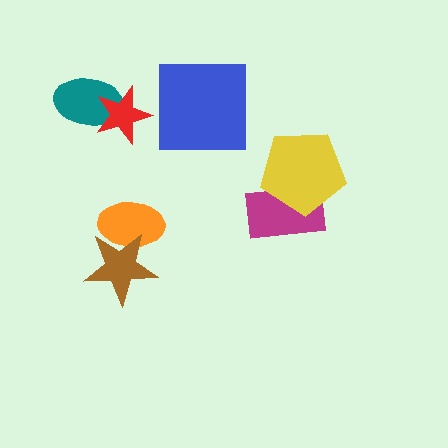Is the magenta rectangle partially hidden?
Yes, it is partially covered by another shape.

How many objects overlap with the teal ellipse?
1 object overlaps with the teal ellipse.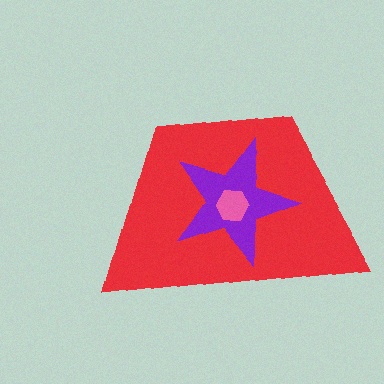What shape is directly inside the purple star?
The pink hexagon.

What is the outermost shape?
The red trapezoid.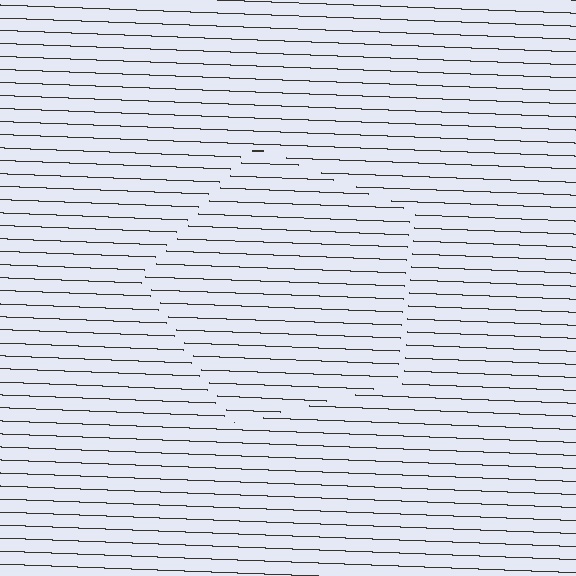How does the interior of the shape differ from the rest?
The interior of the shape contains the same grating, shifted by half a period — the contour is defined by the phase discontinuity where line-ends from the inner and outer gratings abut.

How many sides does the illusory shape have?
5 sides — the line-ends trace a pentagon.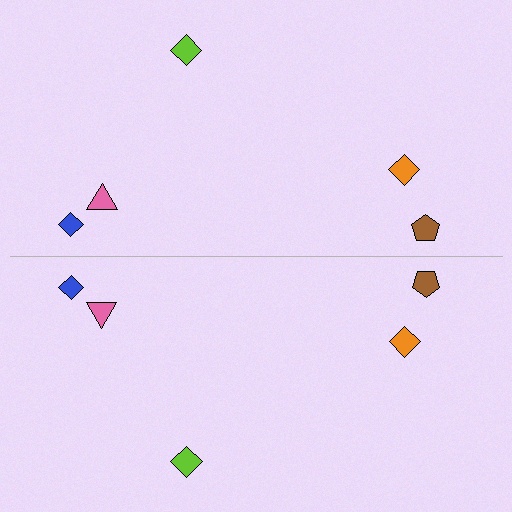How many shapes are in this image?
There are 10 shapes in this image.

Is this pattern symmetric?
Yes, this pattern has bilateral (reflection) symmetry.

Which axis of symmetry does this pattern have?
The pattern has a horizontal axis of symmetry running through the center of the image.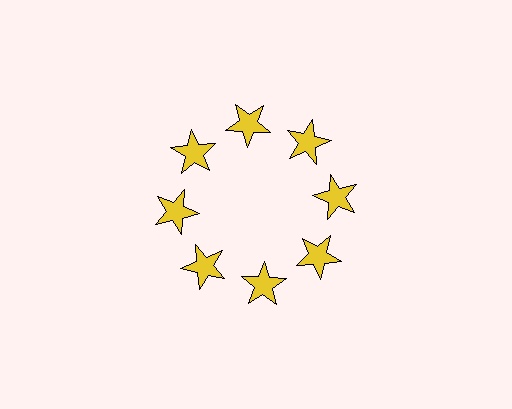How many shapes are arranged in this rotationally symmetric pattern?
There are 8 shapes, arranged in 8 groups of 1.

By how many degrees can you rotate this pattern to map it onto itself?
The pattern maps onto itself every 45 degrees of rotation.